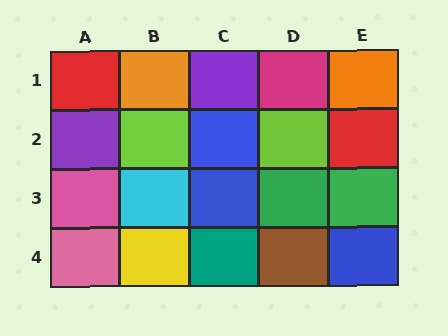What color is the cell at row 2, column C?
Blue.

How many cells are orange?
2 cells are orange.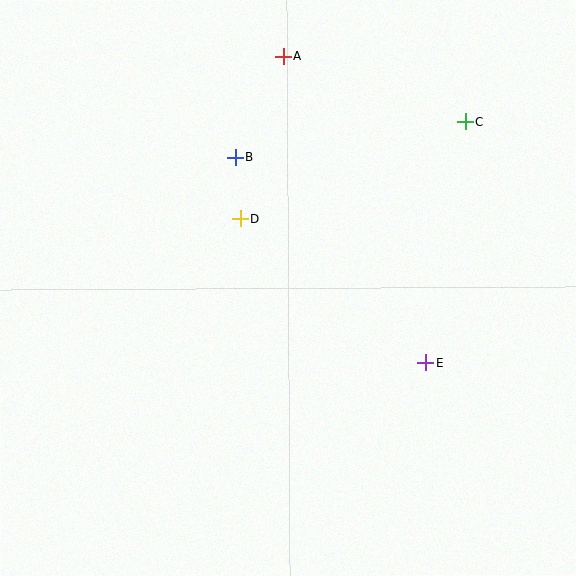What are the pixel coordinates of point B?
Point B is at (235, 157).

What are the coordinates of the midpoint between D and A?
The midpoint between D and A is at (261, 138).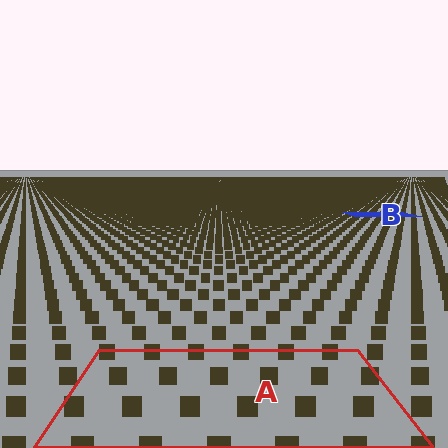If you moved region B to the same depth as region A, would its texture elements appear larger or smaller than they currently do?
They would appear larger. At a closer depth, the same texture elements are projected at a bigger on-screen size.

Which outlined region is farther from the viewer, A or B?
Region B is farther from the viewer — the texture elements inside it appear smaller and more densely packed.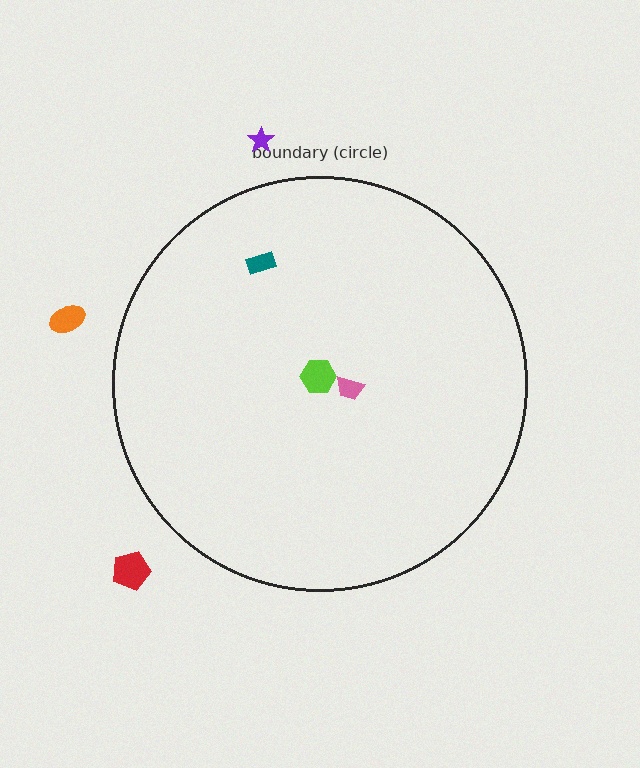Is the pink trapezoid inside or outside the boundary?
Inside.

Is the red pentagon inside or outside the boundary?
Outside.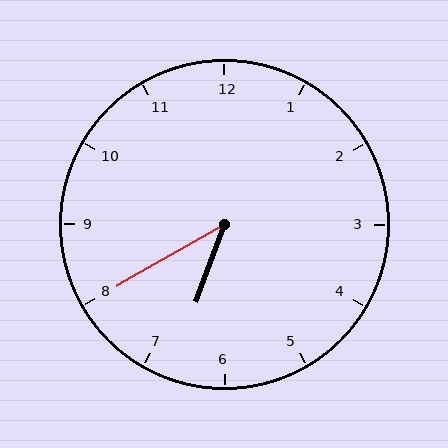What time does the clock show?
6:40.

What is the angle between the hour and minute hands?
Approximately 40 degrees.